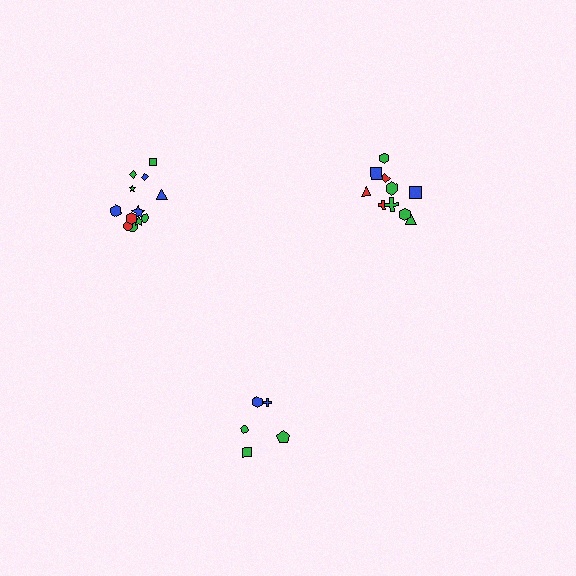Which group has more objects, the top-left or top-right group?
The top-left group.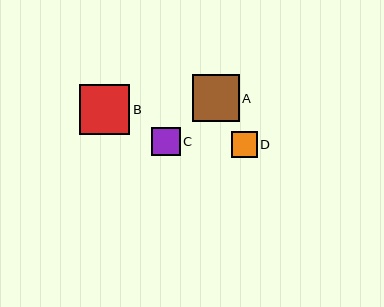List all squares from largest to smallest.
From largest to smallest: B, A, C, D.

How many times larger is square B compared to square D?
Square B is approximately 1.9 times the size of square D.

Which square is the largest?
Square B is the largest with a size of approximately 50 pixels.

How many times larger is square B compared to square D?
Square B is approximately 1.9 times the size of square D.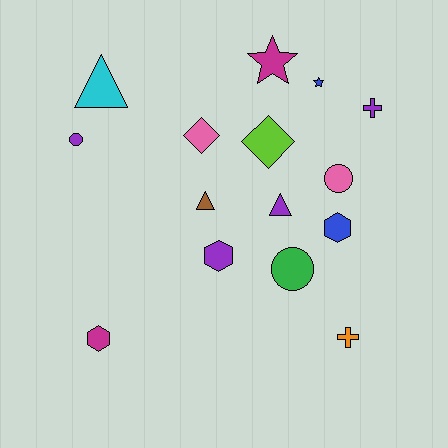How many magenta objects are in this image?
There are 2 magenta objects.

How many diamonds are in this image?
There are 2 diamonds.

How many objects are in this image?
There are 15 objects.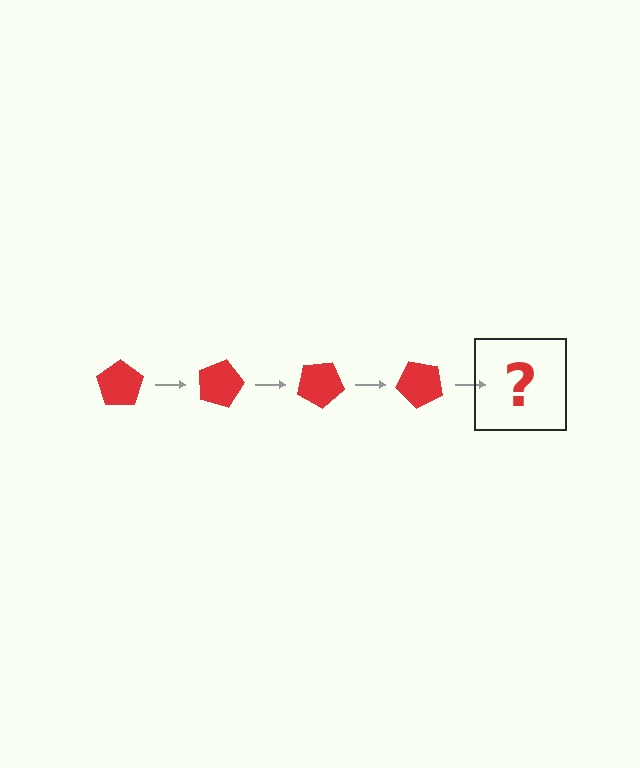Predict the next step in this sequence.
The next step is a red pentagon rotated 60 degrees.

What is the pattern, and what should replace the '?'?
The pattern is that the pentagon rotates 15 degrees each step. The '?' should be a red pentagon rotated 60 degrees.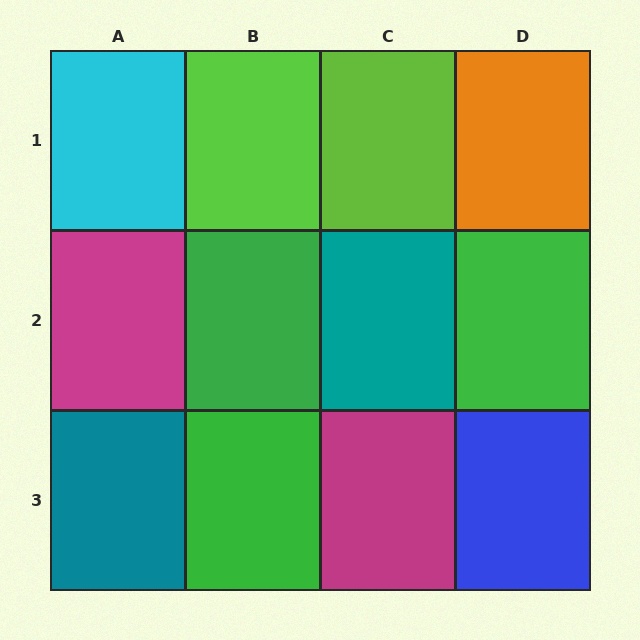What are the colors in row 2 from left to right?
Magenta, green, teal, green.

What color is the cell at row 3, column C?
Magenta.